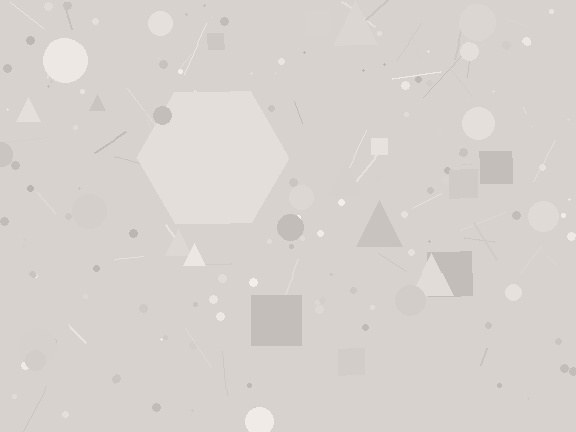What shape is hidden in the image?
A hexagon is hidden in the image.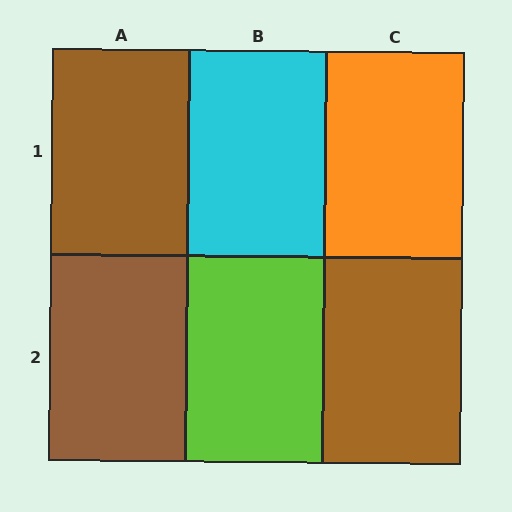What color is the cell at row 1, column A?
Brown.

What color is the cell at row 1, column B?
Cyan.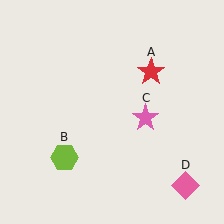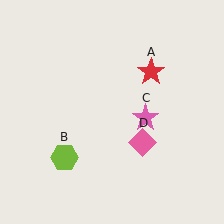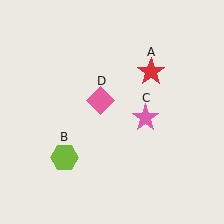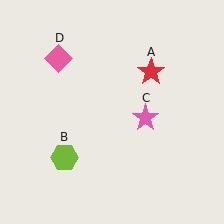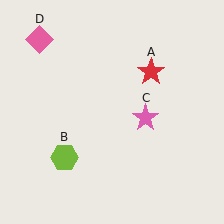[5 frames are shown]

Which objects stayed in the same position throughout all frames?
Red star (object A) and lime hexagon (object B) and pink star (object C) remained stationary.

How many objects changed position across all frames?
1 object changed position: pink diamond (object D).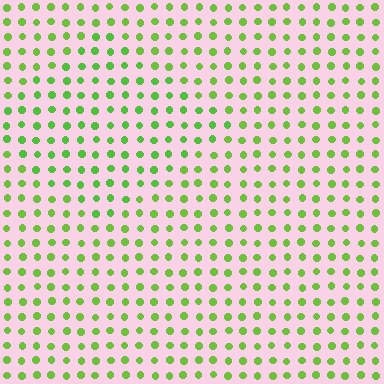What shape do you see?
I see a diamond.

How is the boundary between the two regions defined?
The boundary is defined purely by a slight shift in hue (about 14 degrees). Spacing, size, and orientation are identical on both sides.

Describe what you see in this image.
The image is filled with small lime elements in a uniform arrangement. A diamond-shaped region is visible where the elements are tinted to a slightly different hue, forming a subtle color boundary.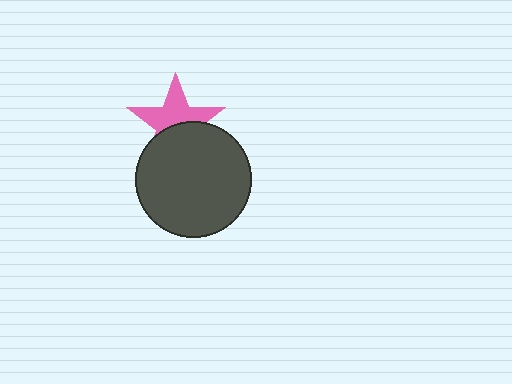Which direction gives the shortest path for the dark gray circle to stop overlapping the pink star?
Moving down gives the shortest separation.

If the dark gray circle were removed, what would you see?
You would see the complete pink star.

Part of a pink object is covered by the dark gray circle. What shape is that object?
It is a star.